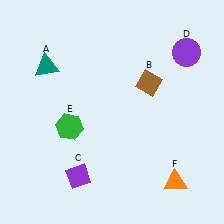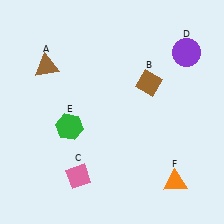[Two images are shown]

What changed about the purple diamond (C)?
In Image 1, C is purple. In Image 2, it changed to pink.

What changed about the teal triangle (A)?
In Image 1, A is teal. In Image 2, it changed to brown.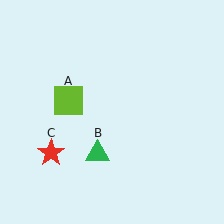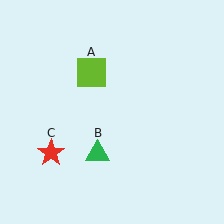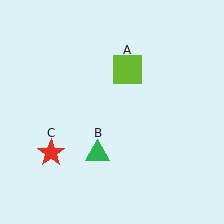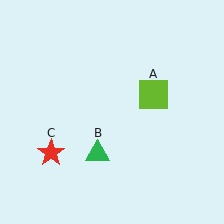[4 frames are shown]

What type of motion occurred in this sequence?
The lime square (object A) rotated clockwise around the center of the scene.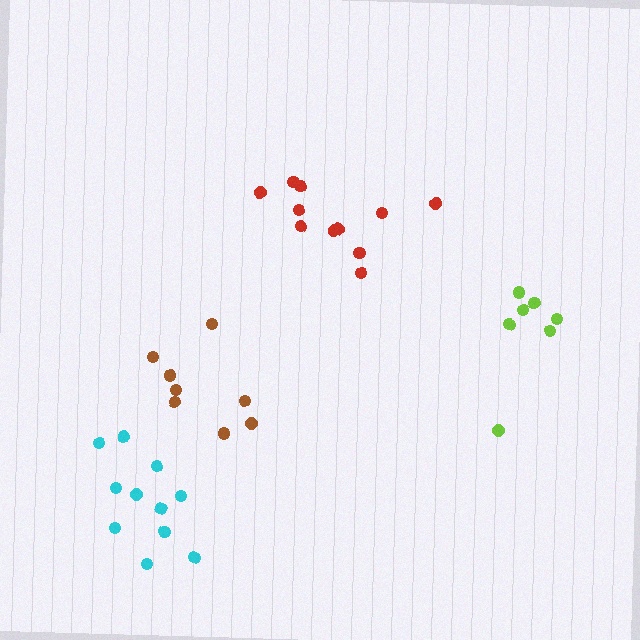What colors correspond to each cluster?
The clusters are colored: brown, lime, red, cyan.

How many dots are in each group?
Group 1: 8 dots, Group 2: 7 dots, Group 3: 11 dots, Group 4: 11 dots (37 total).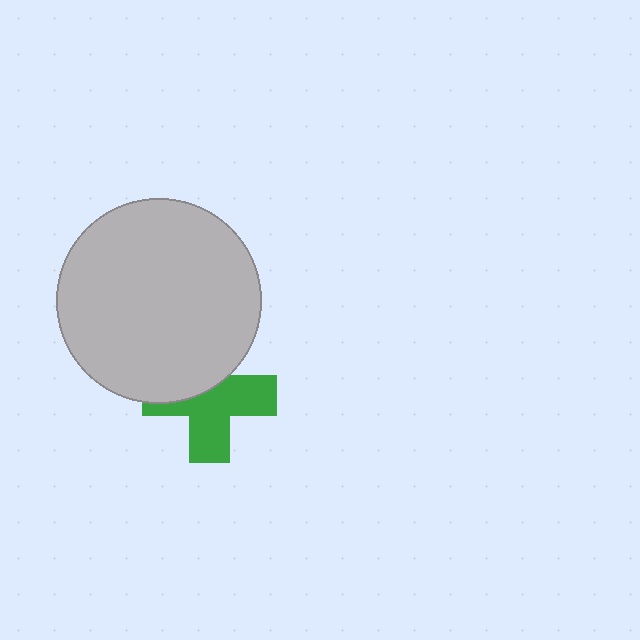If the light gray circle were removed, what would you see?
You would see the complete green cross.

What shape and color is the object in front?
The object in front is a light gray circle.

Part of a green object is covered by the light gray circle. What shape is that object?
It is a cross.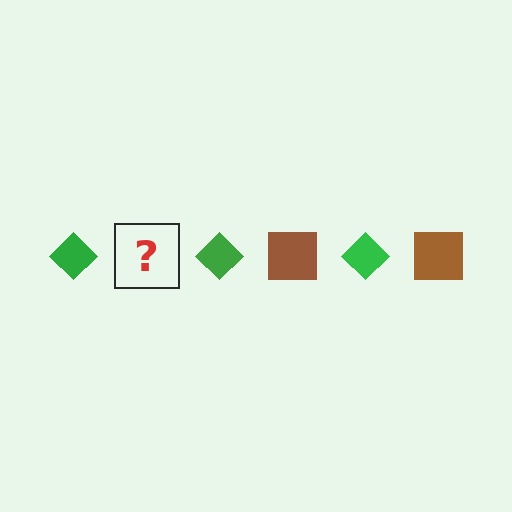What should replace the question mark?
The question mark should be replaced with a brown square.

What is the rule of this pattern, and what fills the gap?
The rule is that the pattern alternates between green diamond and brown square. The gap should be filled with a brown square.